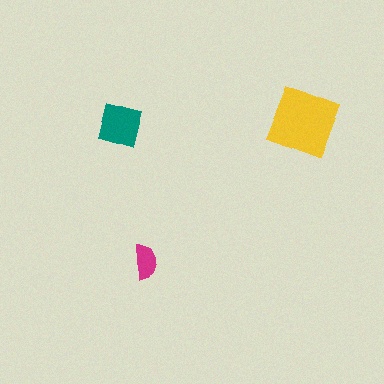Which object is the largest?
The yellow diamond.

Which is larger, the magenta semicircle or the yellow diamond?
The yellow diamond.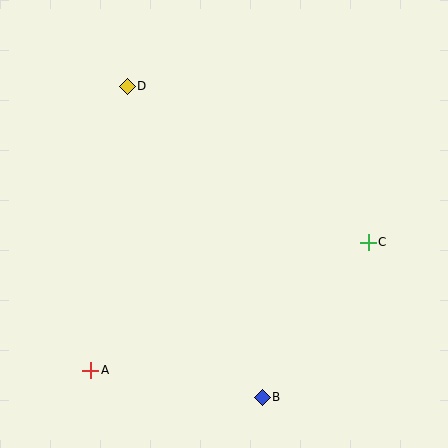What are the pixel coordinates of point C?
Point C is at (368, 242).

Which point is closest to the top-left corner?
Point D is closest to the top-left corner.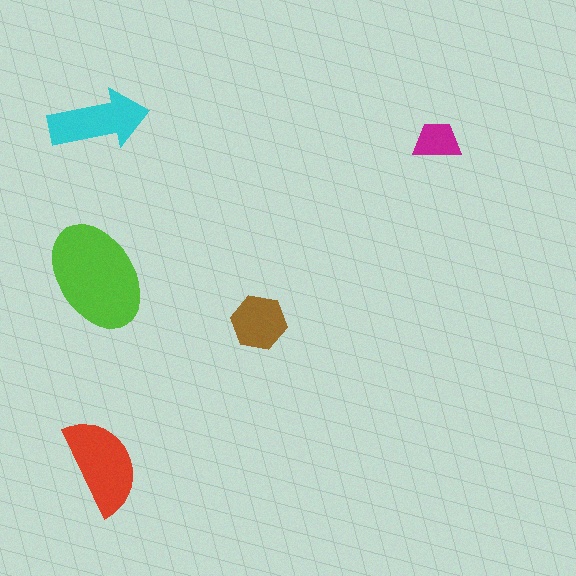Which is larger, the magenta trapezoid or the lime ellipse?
The lime ellipse.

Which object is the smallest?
The magenta trapezoid.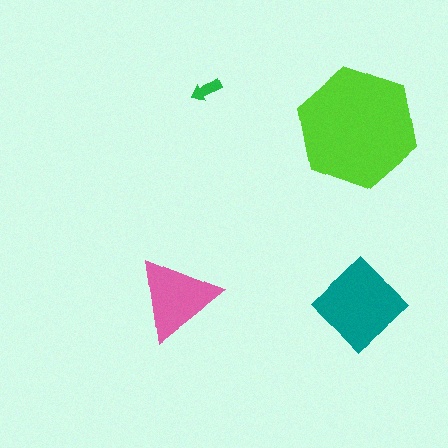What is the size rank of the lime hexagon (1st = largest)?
1st.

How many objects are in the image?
There are 4 objects in the image.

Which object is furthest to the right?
The lime hexagon is rightmost.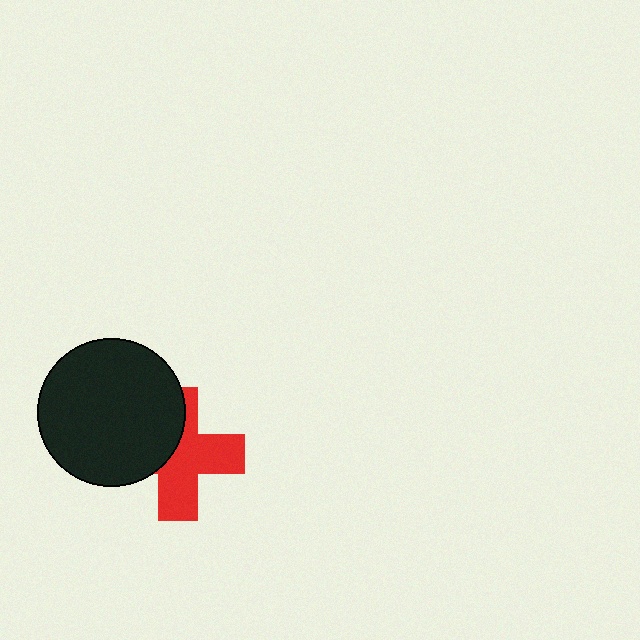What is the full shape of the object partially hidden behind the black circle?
The partially hidden object is a red cross.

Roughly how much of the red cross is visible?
About half of it is visible (roughly 60%).